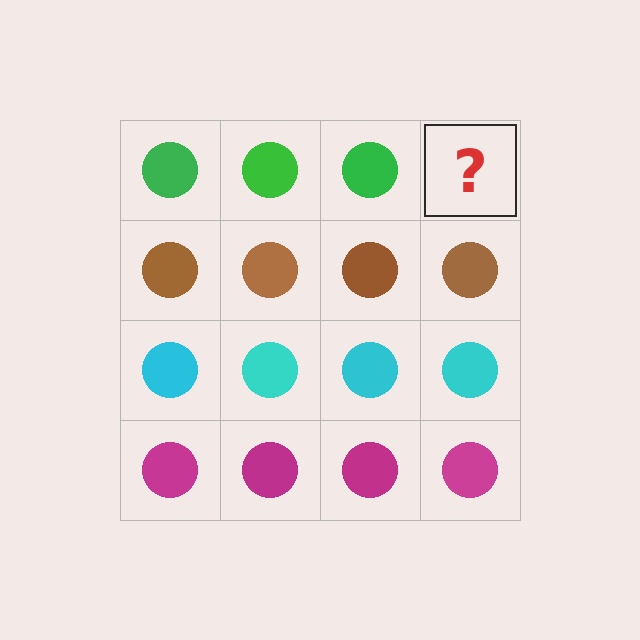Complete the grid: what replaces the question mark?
The question mark should be replaced with a green circle.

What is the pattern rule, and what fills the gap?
The rule is that each row has a consistent color. The gap should be filled with a green circle.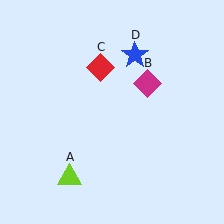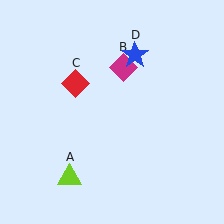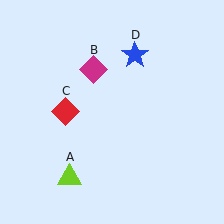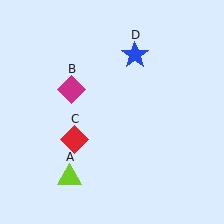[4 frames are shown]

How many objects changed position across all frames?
2 objects changed position: magenta diamond (object B), red diamond (object C).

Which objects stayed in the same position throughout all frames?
Lime triangle (object A) and blue star (object D) remained stationary.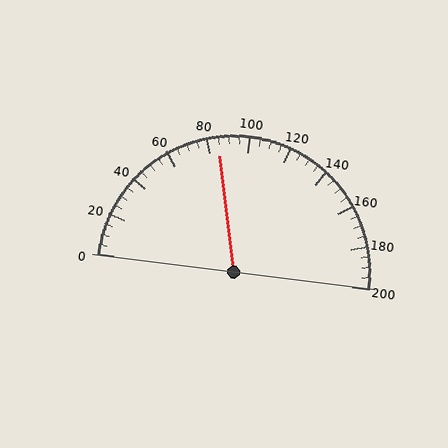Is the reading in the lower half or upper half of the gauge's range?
The reading is in the lower half of the range (0 to 200).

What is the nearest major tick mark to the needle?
The nearest major tick mark is 80.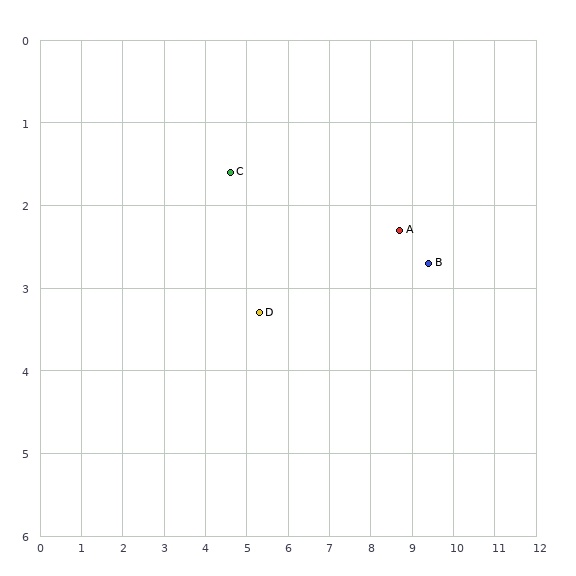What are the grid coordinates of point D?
Point D is at approximately (5.3, 3.3).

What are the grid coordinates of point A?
Point A is at approximately (8.7, 2.3).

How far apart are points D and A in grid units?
Points D and A are about 3.5 grid units apart.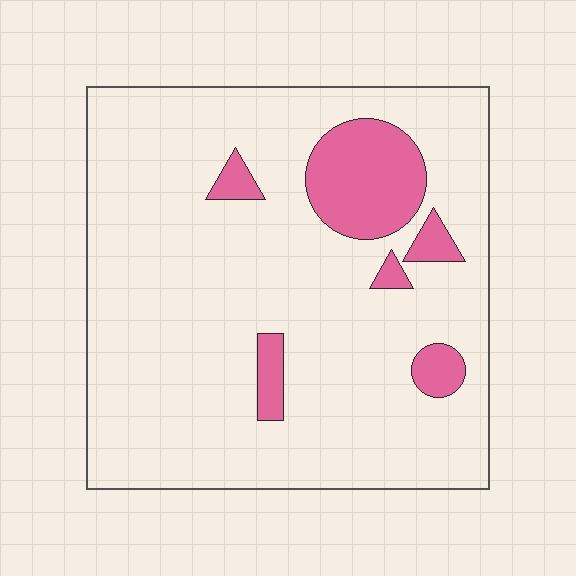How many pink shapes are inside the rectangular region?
6.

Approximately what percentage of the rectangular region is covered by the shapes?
Approximately 15%.